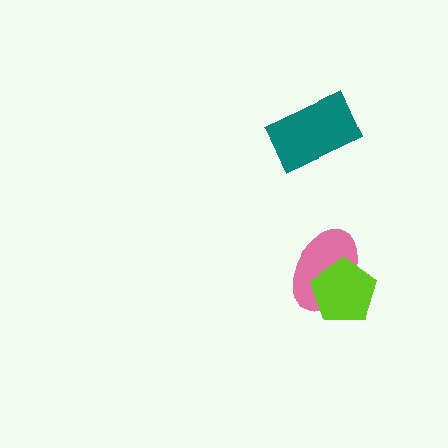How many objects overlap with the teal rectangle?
0 objects overlap with the teal rectangle.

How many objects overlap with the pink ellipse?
1 object overlaps with the pink ellipse.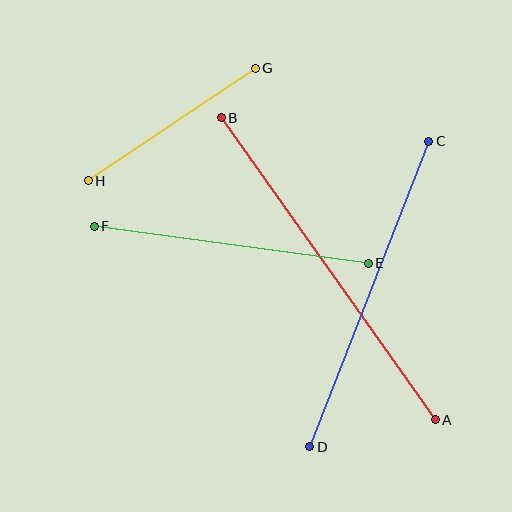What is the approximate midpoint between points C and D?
The midpoint is at approximately (369, 294) pixels.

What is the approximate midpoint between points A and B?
The midpoint is at approximately (328, 269) pixels.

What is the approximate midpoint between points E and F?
The midpoint is at approximately (231, 245) pixels.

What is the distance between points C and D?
The distance is approximately 328 pixels.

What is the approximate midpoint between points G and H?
The midpoint is at approximately (172, 124) pixels.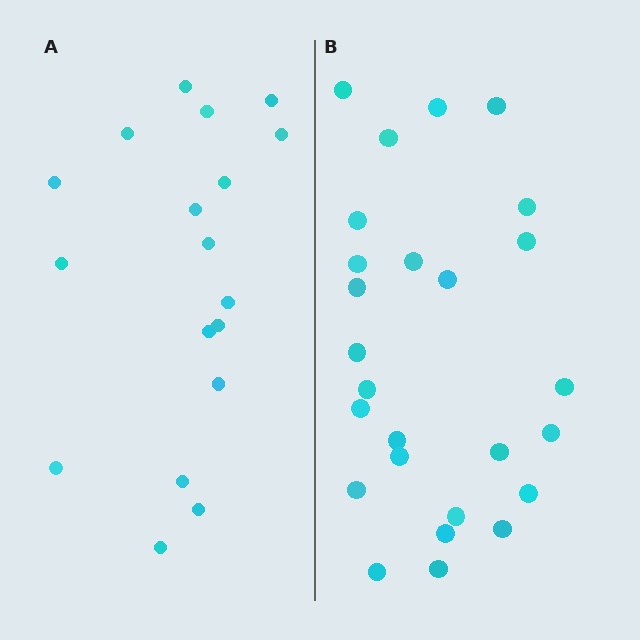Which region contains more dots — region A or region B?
Region B (the right region) has more dots.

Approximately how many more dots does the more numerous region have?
Region B has roughly 8 or so more dots than region A.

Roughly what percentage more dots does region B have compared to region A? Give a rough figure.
About 45% more.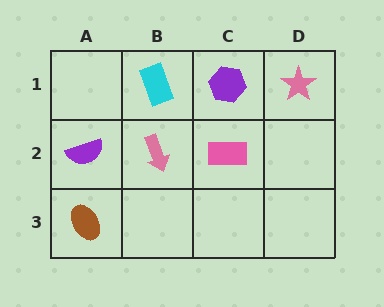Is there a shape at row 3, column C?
No, that cell is empty.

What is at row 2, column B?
A pink arrow.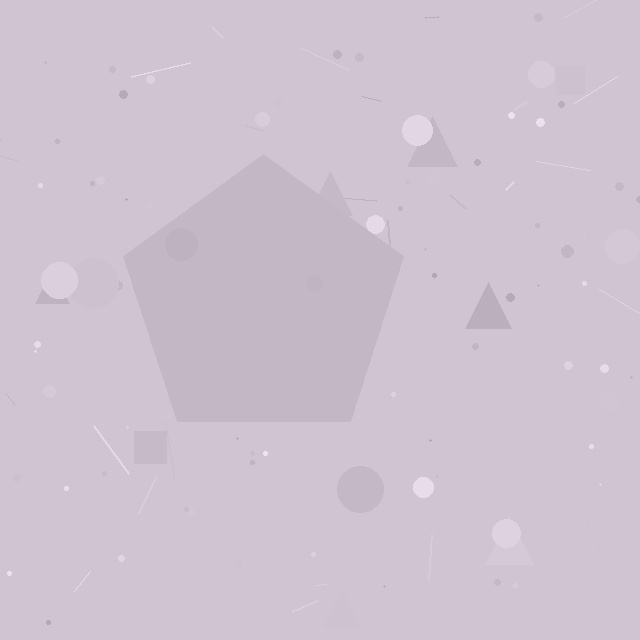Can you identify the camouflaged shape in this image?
The camouflaged shape is a pentagon.